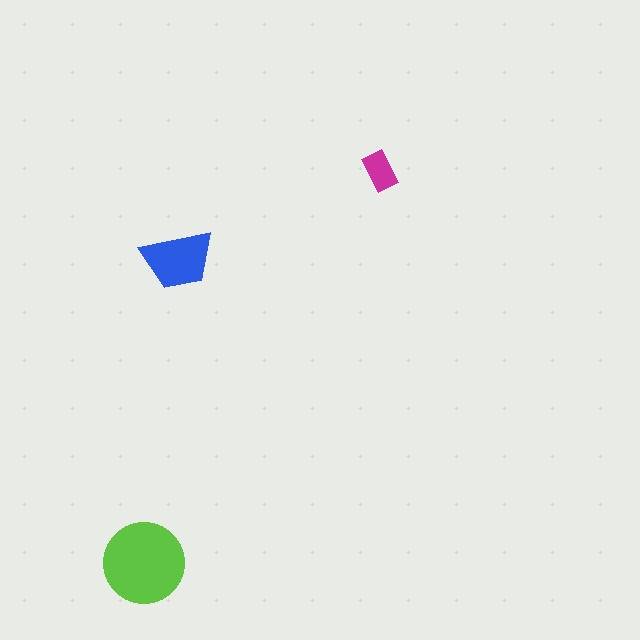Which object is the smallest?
The magenta rectangle.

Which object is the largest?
The lime circle.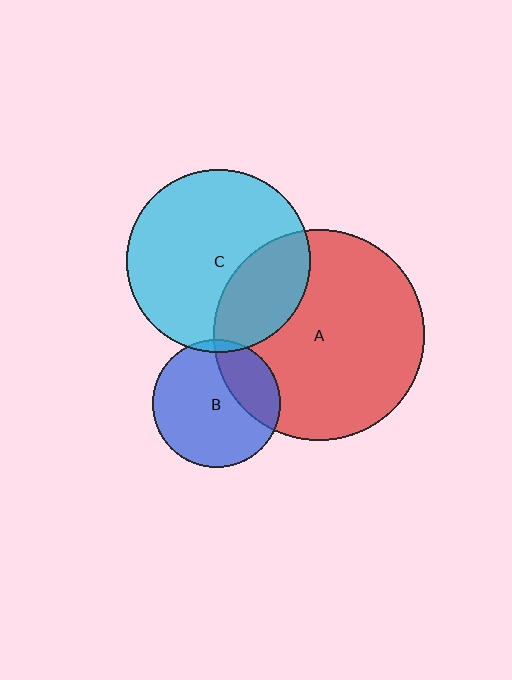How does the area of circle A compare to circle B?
Approximately 2.7 times.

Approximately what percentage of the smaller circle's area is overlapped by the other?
Approximately 30%.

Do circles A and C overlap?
Yes.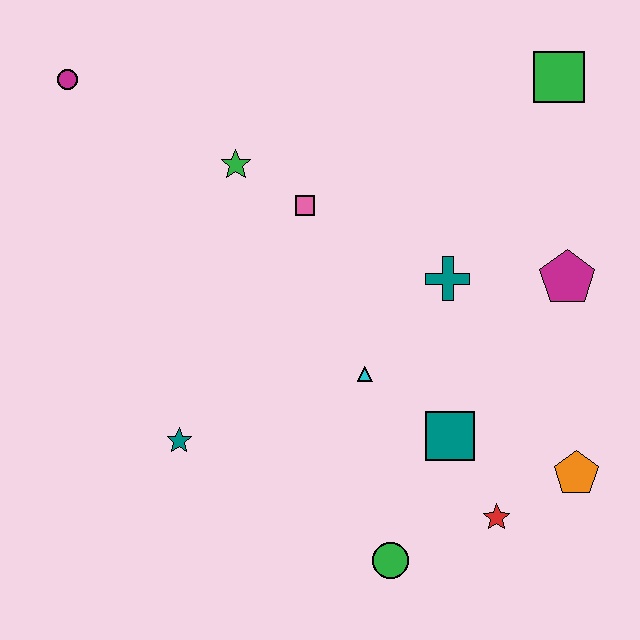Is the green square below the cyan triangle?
No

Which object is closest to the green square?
The magenta pentagon is closest to the green square.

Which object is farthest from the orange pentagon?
The magenta circle is farthest from the orange pentagon.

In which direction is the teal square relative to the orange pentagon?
The teal square is to the left of the orange pentagon.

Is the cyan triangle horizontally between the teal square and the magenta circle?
Yes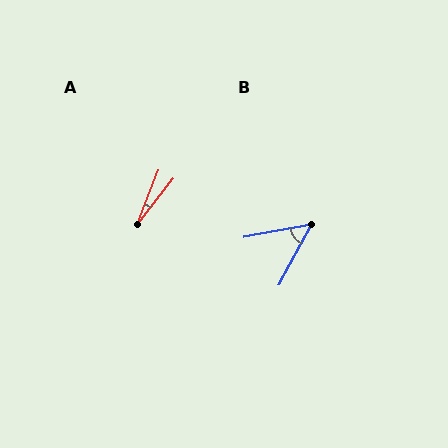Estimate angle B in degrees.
Approximately 51 degrees.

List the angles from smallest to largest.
A (16°), B (51°).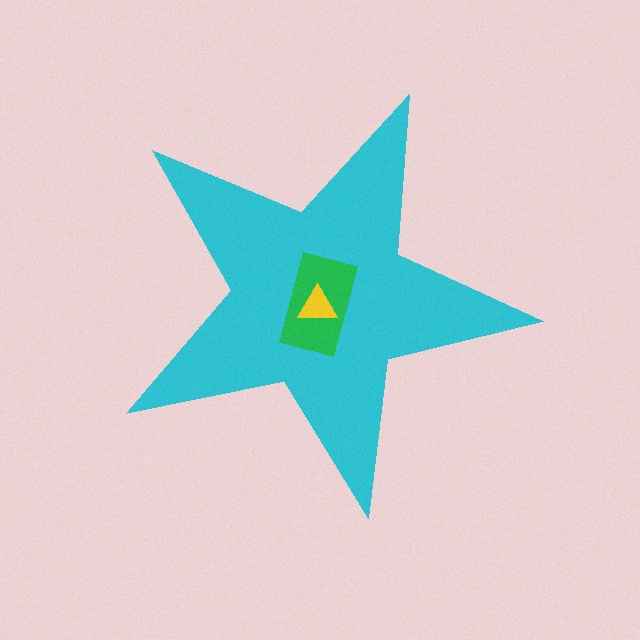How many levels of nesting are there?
3.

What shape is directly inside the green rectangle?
The yellow triangle.